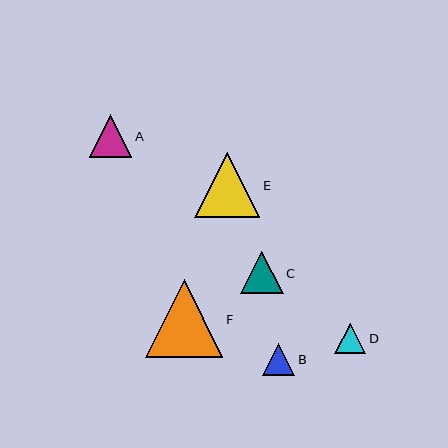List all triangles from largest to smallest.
From largest to smallest: F, E, A, C, B, D.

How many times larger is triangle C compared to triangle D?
Triangle C is approximately 1.4 times the size of triangle D.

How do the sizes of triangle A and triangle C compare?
Triangle A and triangle C are approximately the same size.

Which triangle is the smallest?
Triangle D is the smallest with a size of approximately 31 pixels.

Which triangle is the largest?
Triangle F is the largest with a size of approximately 78 pixels.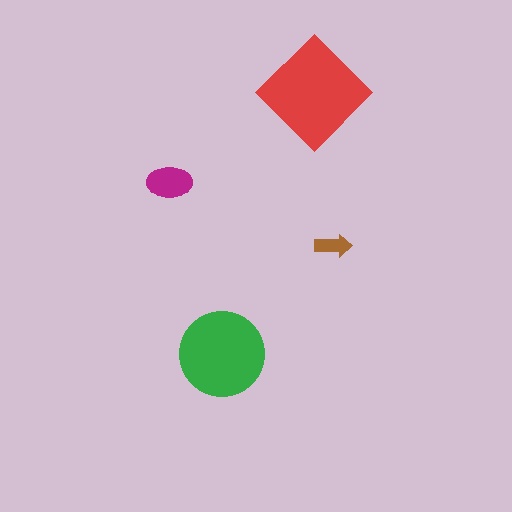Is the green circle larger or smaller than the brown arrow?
Larger.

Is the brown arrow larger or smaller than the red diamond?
Smaller.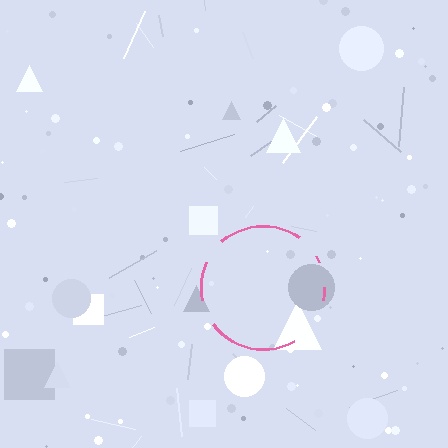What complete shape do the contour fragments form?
The contour fragments form a circle.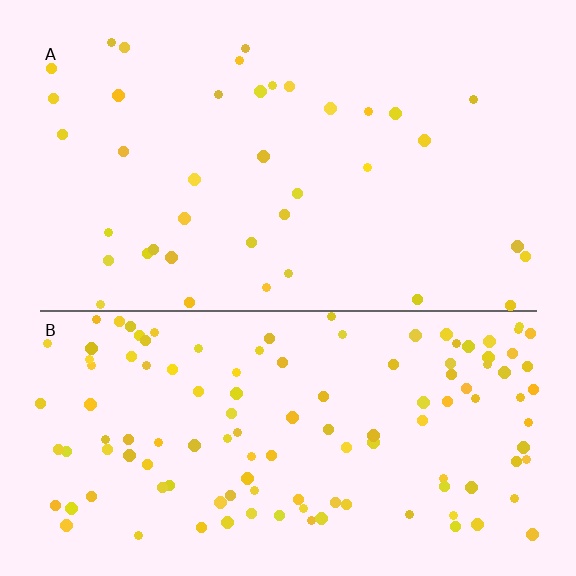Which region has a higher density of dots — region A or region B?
B (the bottom).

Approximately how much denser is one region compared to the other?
Approximately 3.2× — region B over region A.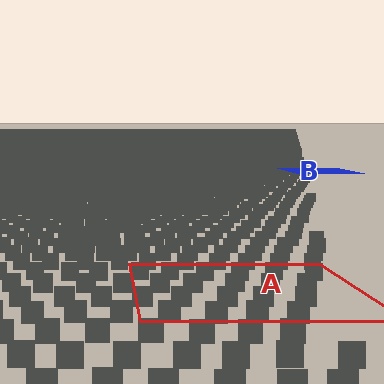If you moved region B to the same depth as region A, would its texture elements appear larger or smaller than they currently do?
They would appear larger. At a closer depth, the same texture elements are projected at a bigger on-screen size.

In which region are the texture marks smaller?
The texture marks are smaller in region B, because it is farther away.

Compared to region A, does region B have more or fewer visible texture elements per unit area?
Region B has more texture elements per unit area — they are packed more densely because it is farther away.